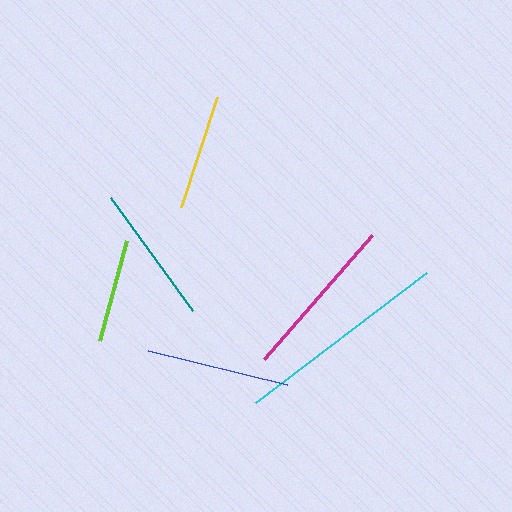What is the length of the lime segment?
The lime segment is approximately 104 pixels long.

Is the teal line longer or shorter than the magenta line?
The magenta line is longer than the teal line.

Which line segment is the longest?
The cyan line is the longest at approximately 215 pixels.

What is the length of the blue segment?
The blue segment is approximately 143 pixels long.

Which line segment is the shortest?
The lime line is the shortest at approximately 104 pixels.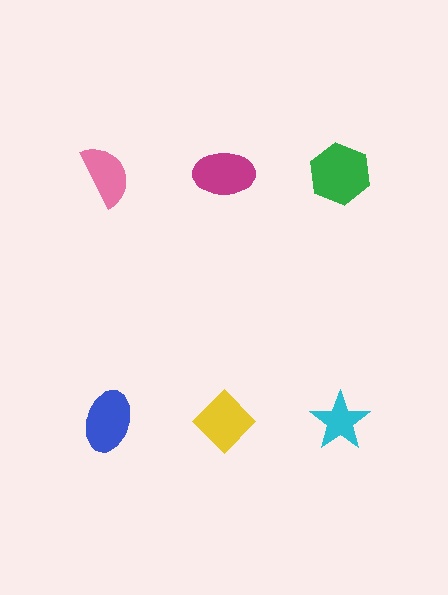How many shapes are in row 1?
3 shapes.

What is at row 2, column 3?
A cyan star.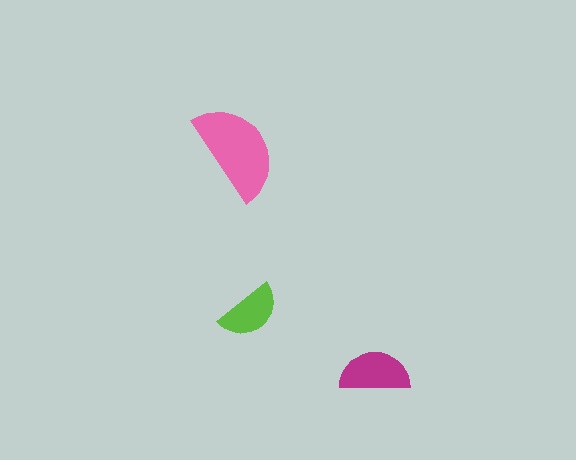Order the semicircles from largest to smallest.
the pink one, the magenta one, the lime one.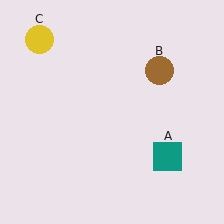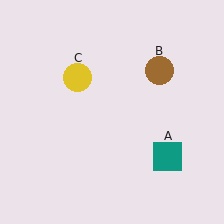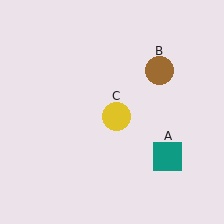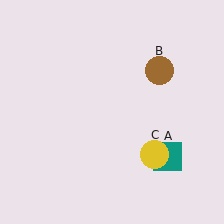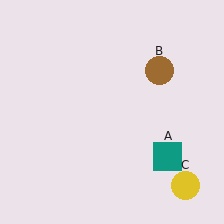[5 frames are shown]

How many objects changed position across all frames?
1 object changed position: yellow circle (object C).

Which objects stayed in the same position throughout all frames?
Teal square (object A) and brown circle (object B) remained stationary.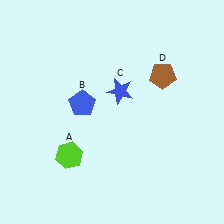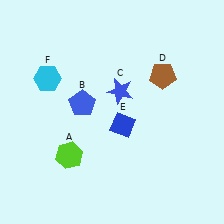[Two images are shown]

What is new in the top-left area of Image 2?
A cyan hexagon (F) was added in the top-left area of Image 2.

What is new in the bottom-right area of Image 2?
A blue diamond (E) was added in the bottom-right area of Image 2.